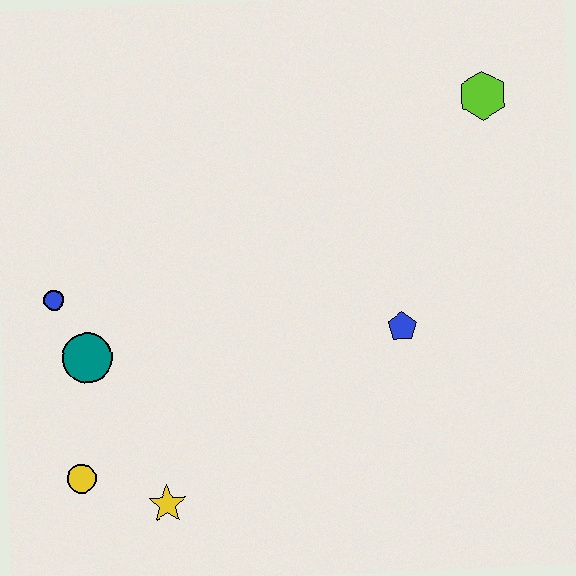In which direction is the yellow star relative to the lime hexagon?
The yellow star is below the lime hexagon.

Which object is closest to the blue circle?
The teal circle is closest to the blue circle.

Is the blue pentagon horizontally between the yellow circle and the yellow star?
No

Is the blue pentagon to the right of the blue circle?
Yes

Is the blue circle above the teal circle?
Yes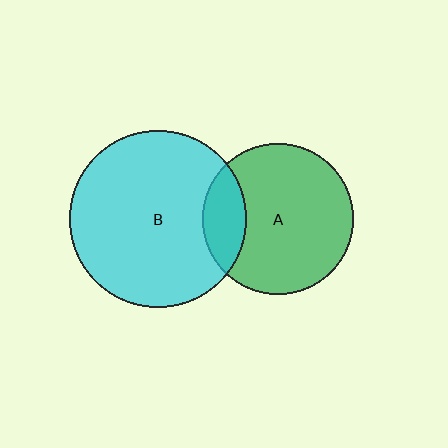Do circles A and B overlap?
Yes.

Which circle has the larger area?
Circle B (cyan).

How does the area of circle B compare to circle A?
Approximately 1.4 times.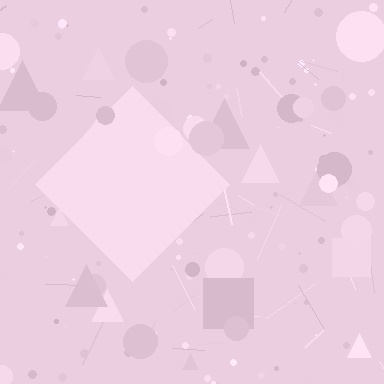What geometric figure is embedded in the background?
A diamond is embedded in the background.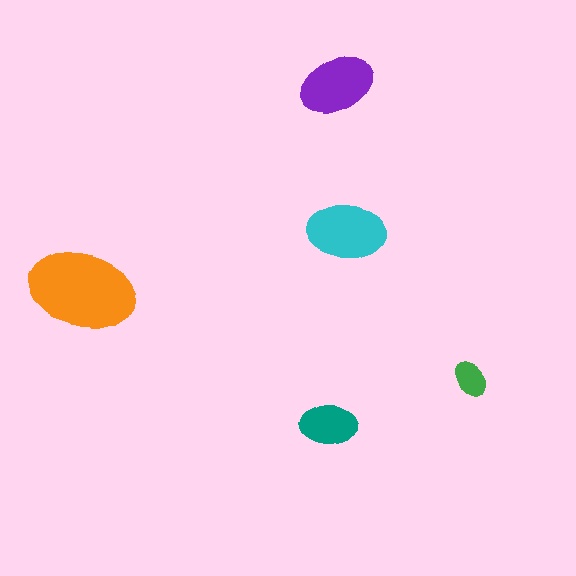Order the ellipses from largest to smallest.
the orange one, the cyan one, the purple one, the teal one, the green one.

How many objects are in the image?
There are 5 objects in the image.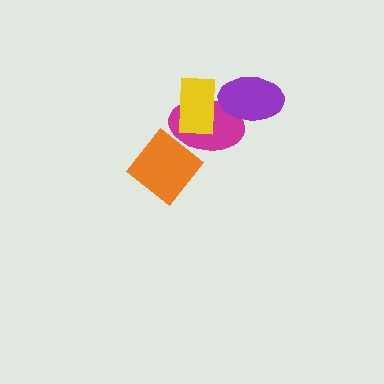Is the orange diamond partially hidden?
No, no other shape covers it.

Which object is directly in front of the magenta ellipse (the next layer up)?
The purple ellipse is directly in front of the magenta ellipse.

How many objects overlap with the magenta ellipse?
2 objects overlap with the magenta ellipse.